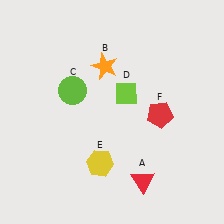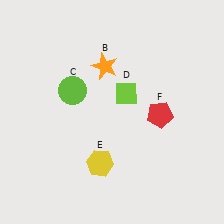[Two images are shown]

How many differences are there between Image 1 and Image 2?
There is 1 difference between the two images.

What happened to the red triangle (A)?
The red triangle (A) was removed in Image 2. It was in the bottom-right area of Image 1.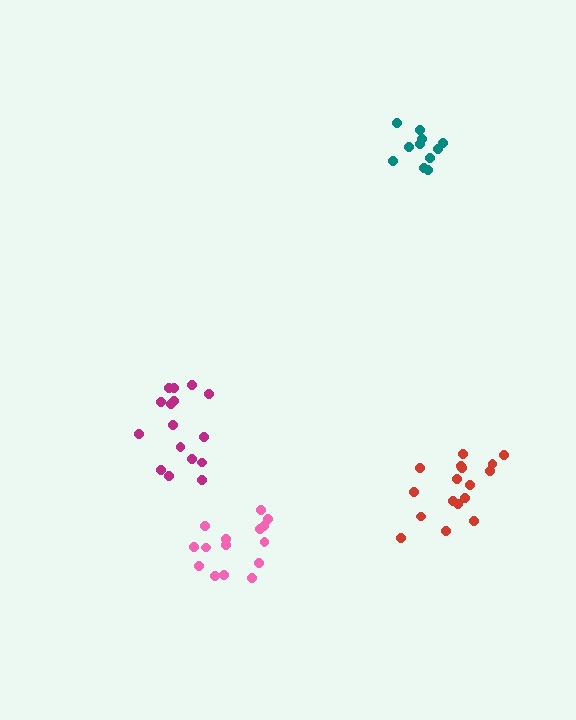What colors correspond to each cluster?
The clusters are colored: magenta, pink, red, teal.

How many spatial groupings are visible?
There are 4 spatial groupings.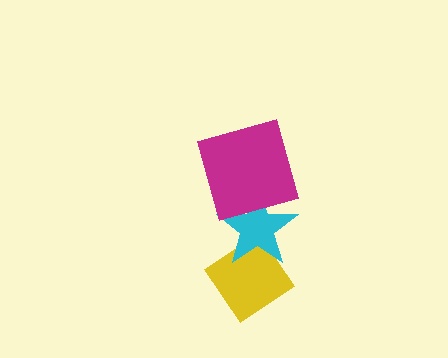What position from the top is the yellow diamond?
The yellow diamond is 3rd from the top.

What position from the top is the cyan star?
The cyan star is 2nd from the top.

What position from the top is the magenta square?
The magenta square is 1st from the top.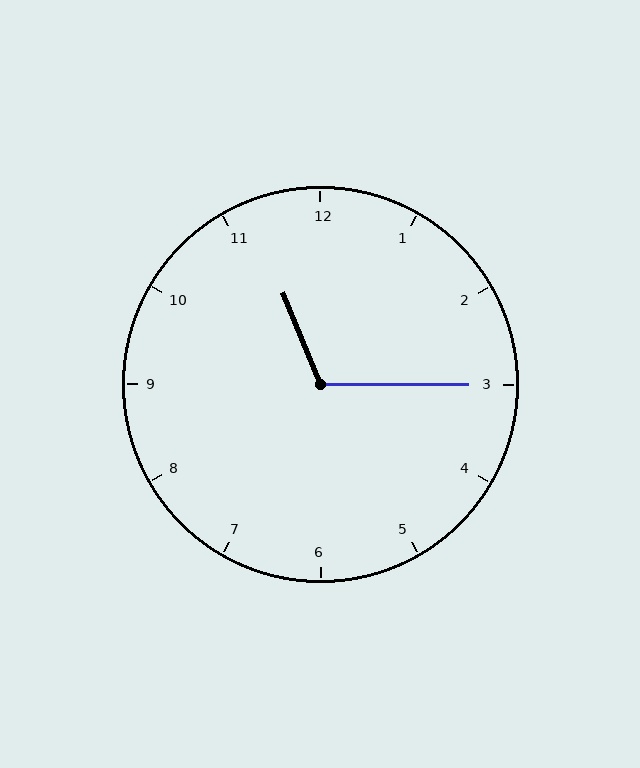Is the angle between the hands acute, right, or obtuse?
It is obtuse.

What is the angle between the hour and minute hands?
Approximately 112 degrees.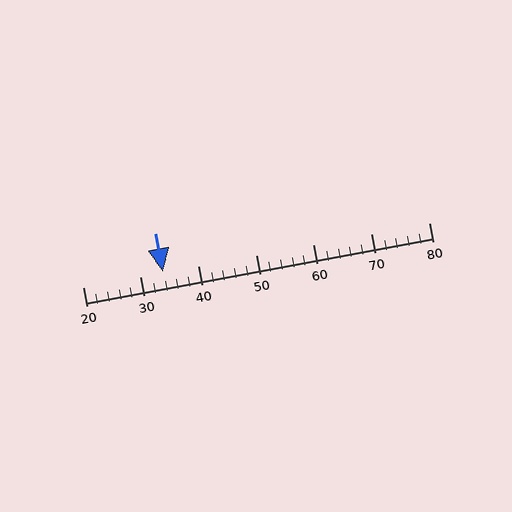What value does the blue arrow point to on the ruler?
The blue arrow points to approximately 34.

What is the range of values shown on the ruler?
The ruler shows values from 20 to 80.